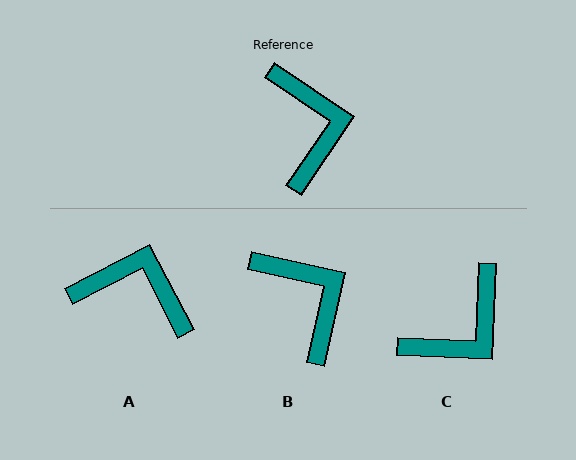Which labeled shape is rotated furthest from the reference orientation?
A, about 61 degrees away.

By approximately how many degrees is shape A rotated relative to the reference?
Approximately 61 degrees counter-clockwise.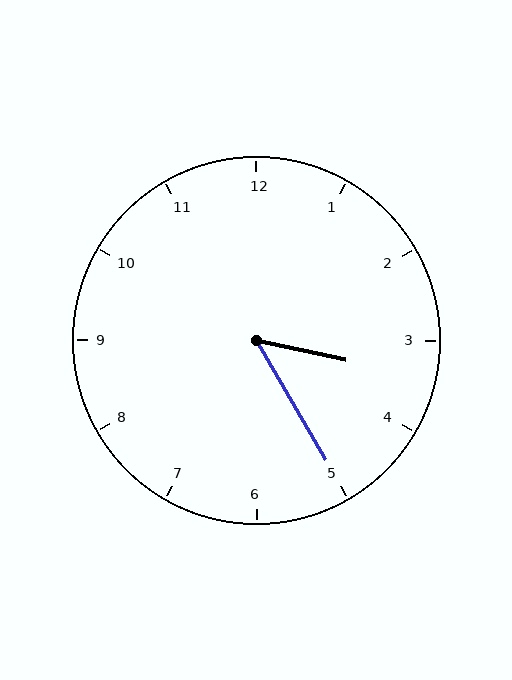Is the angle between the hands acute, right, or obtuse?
It is acute.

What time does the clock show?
3:25.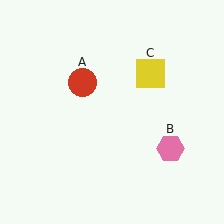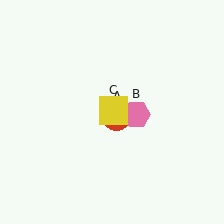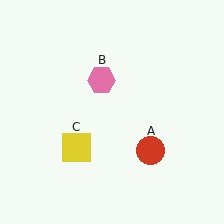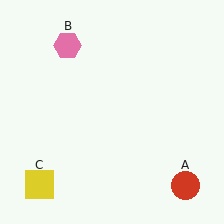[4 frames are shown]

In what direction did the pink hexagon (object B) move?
The pink hexagon (object B) moved up and to the left.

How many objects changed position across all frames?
3 objects changed position: red circle (object A), pink hexagon (object B), yellow square (object C).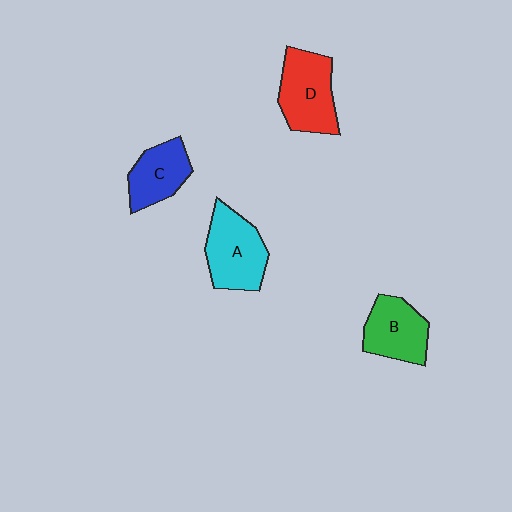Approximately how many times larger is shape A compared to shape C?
Approximately 1.3 times.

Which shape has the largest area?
Shape D (red).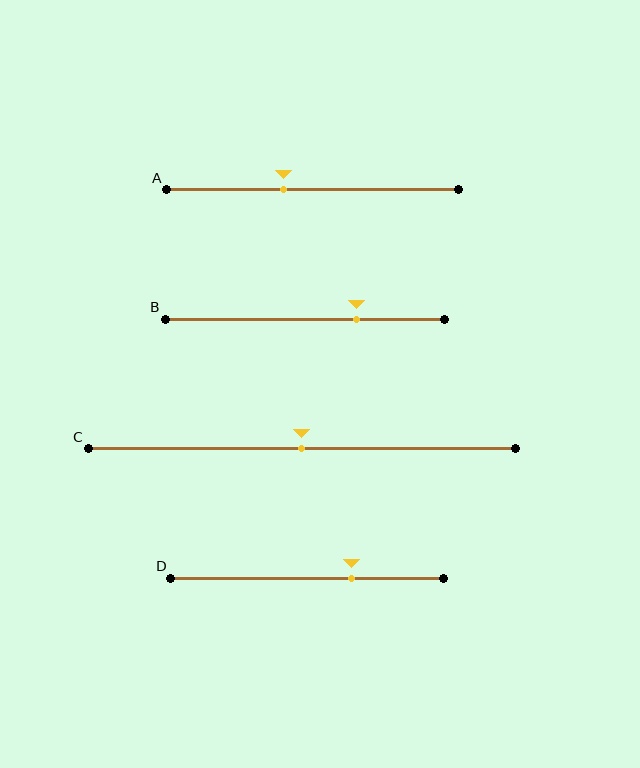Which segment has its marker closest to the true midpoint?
Segment C has its marker closest to the true midpoint.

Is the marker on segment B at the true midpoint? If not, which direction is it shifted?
No, the marker on segment B is shifted to the right by about 18% of the segment length.